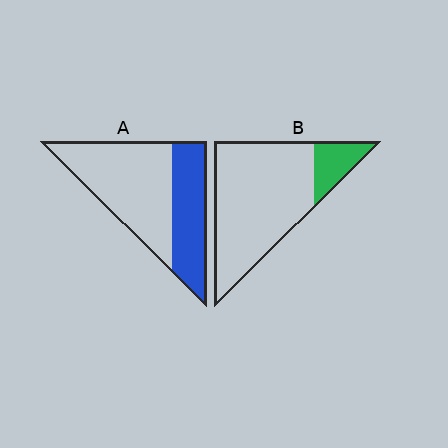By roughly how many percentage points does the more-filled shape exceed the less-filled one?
By roughly 20 percentage points (A over B).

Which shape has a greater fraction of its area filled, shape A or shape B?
Shape A.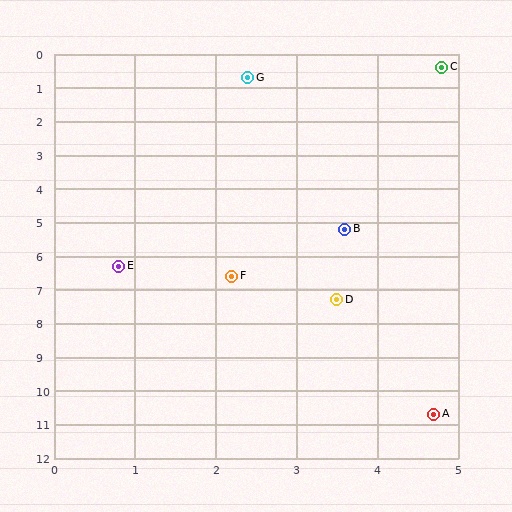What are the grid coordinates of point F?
Point F is at approximately (2.2, 6.6).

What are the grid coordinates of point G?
Point G is at approximately (2.4, 0.7).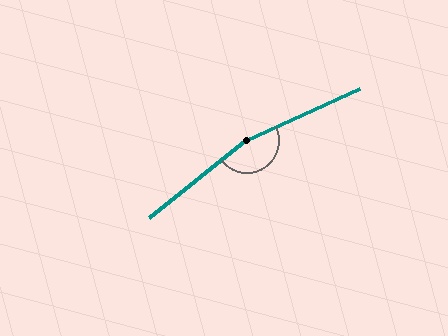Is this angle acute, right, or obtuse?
It is obtuse.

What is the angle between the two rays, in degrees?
Approximately 166 degrees.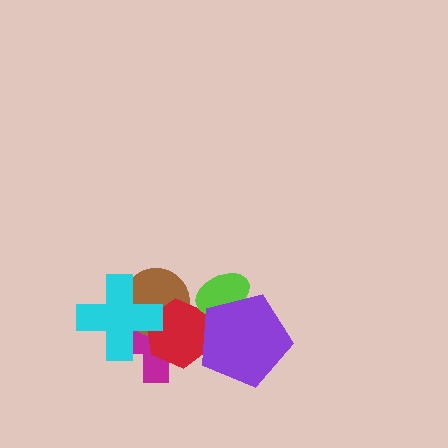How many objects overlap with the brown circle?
3 objects overlap with the brown circle.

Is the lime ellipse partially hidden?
Yes, it is partially covered by another shape.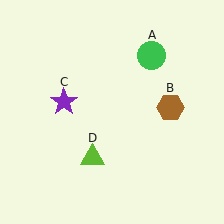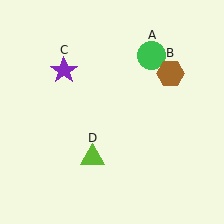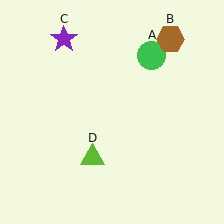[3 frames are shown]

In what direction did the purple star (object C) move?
The purple star (object C) moved up.